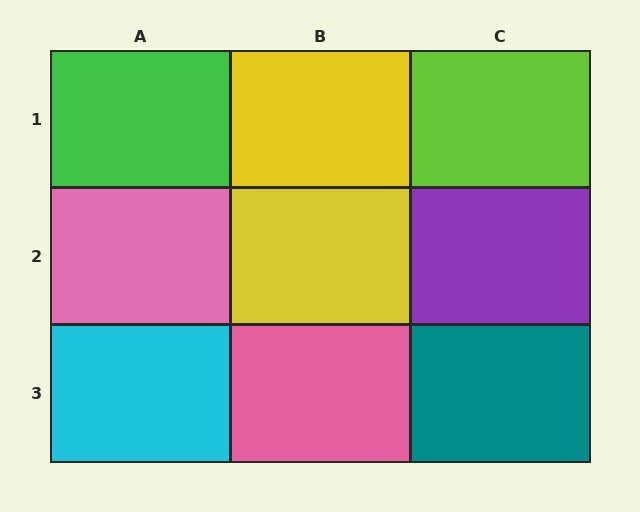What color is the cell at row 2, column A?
Pink.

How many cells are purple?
1 cell is purple.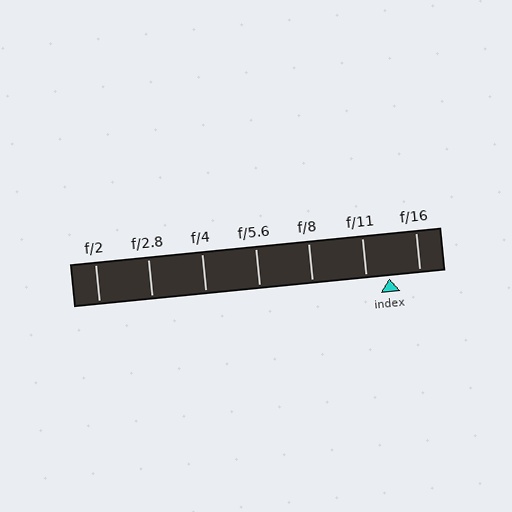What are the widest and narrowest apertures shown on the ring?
The widest aperture shown is f/2 and the narrowest is f/16.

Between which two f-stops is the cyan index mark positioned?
The index mark is between f/11 and f/16.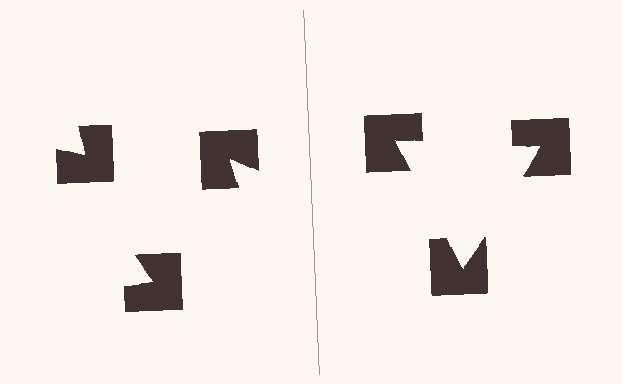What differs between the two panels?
The notched squares are positioned identically on both sides; only the wedge orientations differ. On the right they align to a triangle; on the left they are misaligned.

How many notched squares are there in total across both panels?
6 — 3 on each side.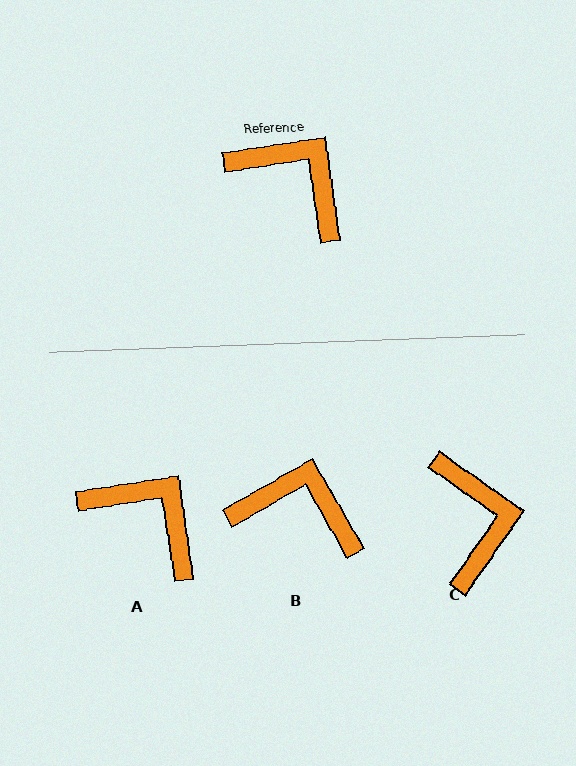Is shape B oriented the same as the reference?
No, it is off by about 21 degrees.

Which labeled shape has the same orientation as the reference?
A.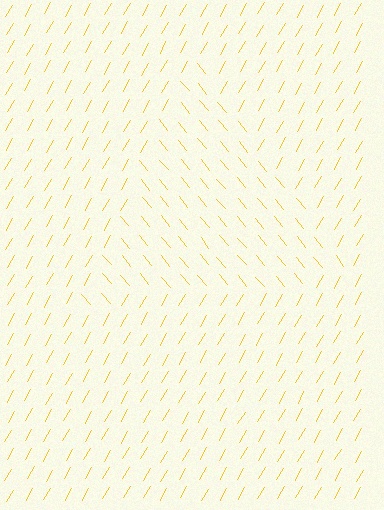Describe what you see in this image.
The image is filled with small yellow line segments. A triangle region in the image has lines oriented differently from the surrounding lines, creating a visible texture boundary.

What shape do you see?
I see a triangle.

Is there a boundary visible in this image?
Yes, there is a texture boundary formed by a change in line orientation.